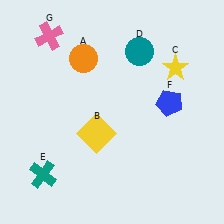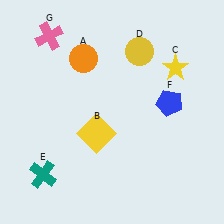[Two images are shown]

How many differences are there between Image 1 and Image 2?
There is 1 difference between the two images.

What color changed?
The circle (D) changed from teal in Image 1 to yellow in Image 2.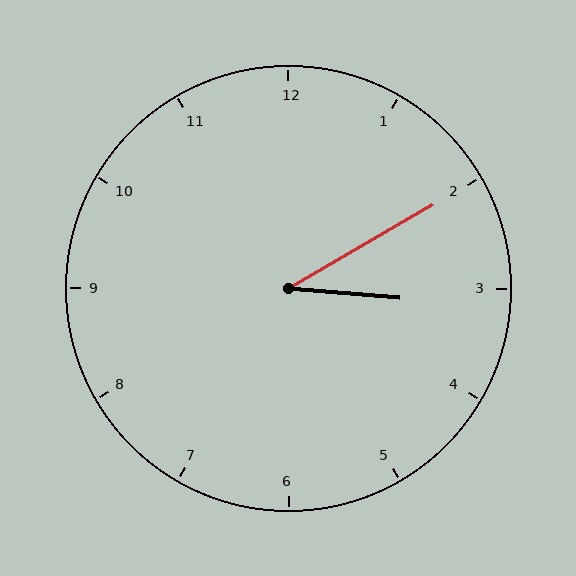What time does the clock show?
3:10.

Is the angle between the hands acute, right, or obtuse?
It is acute.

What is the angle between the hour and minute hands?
Approximately 35 degrees.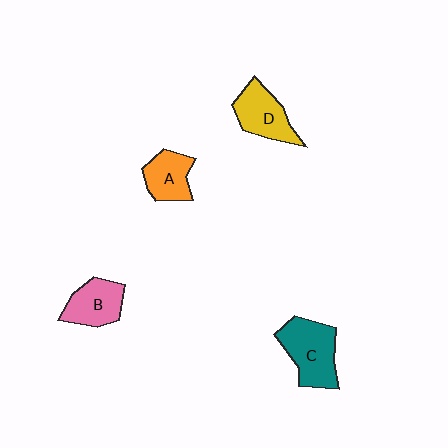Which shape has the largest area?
Shape C (teal).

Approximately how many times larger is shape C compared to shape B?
Approximately 1.4 times.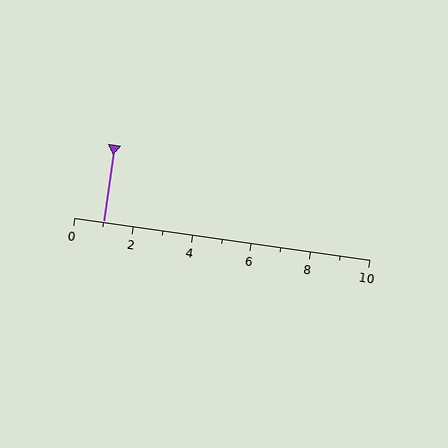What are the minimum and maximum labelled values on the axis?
The axis runs from 0 to 10.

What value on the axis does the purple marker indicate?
The marker indicates approximately 1.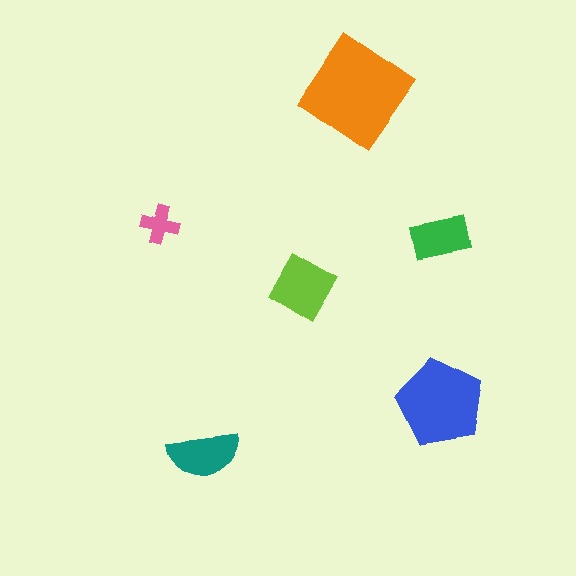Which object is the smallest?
The pink cross.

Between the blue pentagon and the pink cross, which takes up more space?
The blue pentagon.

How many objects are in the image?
There are 6 objects in the image.